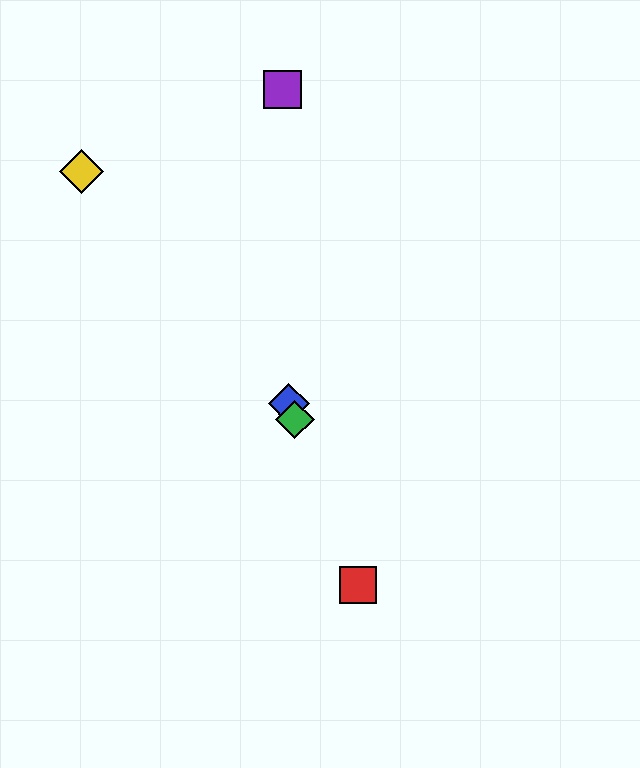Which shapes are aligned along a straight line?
The red square, the blue diamond, the green diamond are aligned along a straight line.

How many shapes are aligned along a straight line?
3 shapes (the red square, the blue diamond, the green diamond) are aligned along a straight line.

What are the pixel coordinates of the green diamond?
The green diamond is at (295, 419).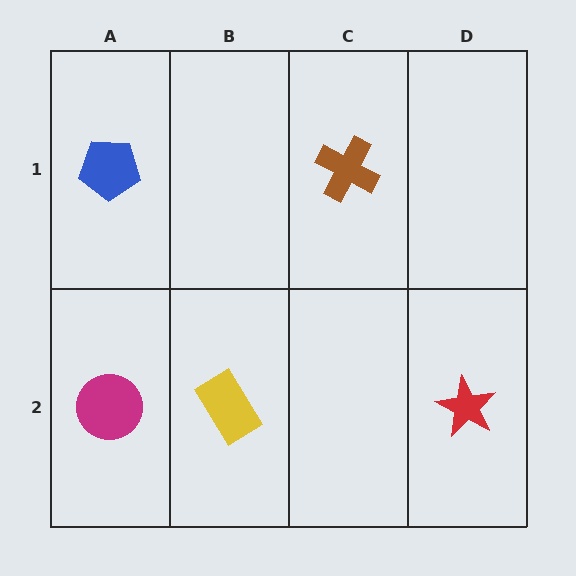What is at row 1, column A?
A blue pentagon.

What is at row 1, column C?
A brown cross.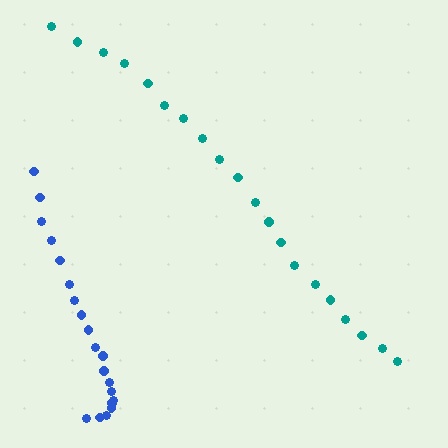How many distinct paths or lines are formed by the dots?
There are 2 distinct paths.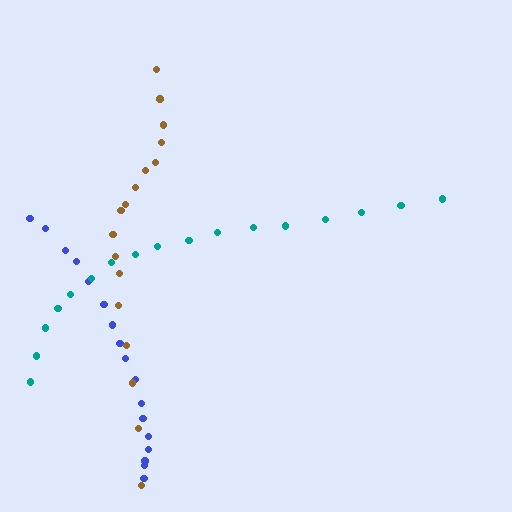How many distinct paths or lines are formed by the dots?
There are 3 distinct paths.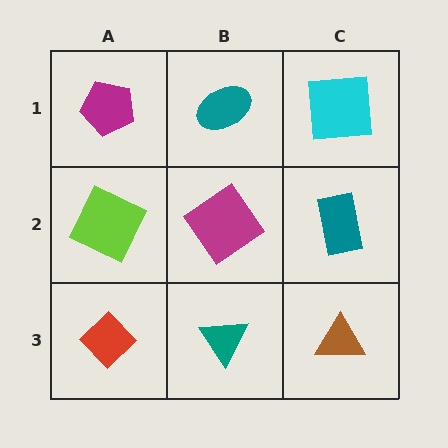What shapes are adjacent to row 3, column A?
A lime square (row 2, column A), a teal triangle (row 3, column B).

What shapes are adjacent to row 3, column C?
A teal rectangle (row 2, column C), a teal triangle (row 3, column B).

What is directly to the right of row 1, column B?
A cyan square.